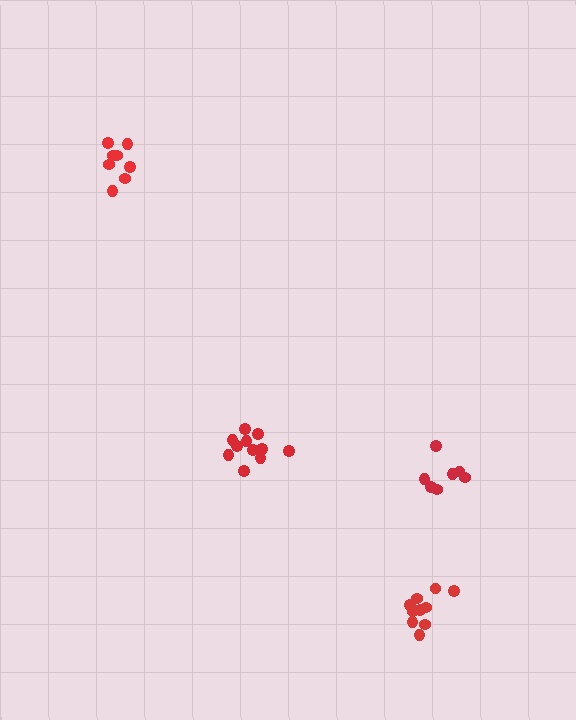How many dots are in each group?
Group 1: 8 dots, Group 2: 7 dots, Group 3: 11 dots, Group 4: 10 dots (36 total).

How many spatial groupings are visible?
There are 4 spatial groupings.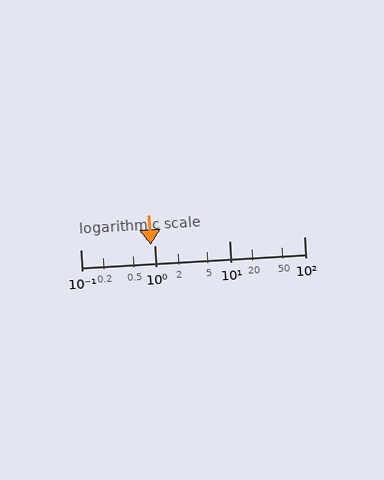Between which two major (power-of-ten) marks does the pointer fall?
The pointer is between 0.1 and 1.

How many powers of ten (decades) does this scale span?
The scale spans 3 decades, from 0.1 to 100.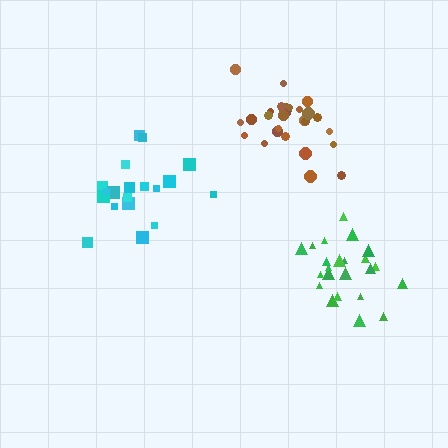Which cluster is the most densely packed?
Brown.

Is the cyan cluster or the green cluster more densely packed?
Green.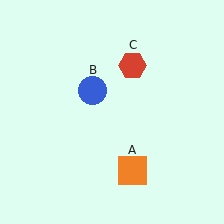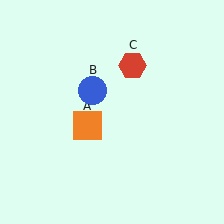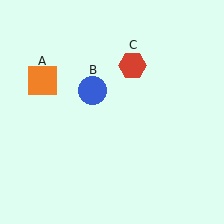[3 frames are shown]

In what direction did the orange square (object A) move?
The orange square (object A) moved up and to the left.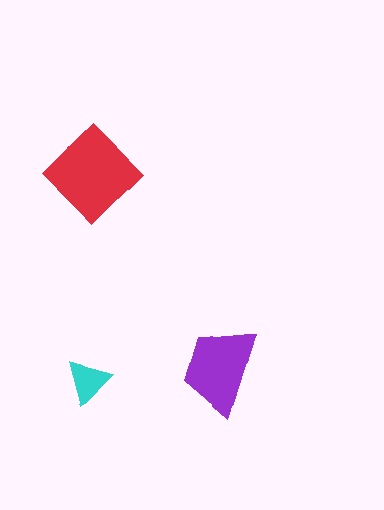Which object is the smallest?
The cyan triangle.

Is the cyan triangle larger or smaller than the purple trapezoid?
Smaller.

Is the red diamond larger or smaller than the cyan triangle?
Larger.